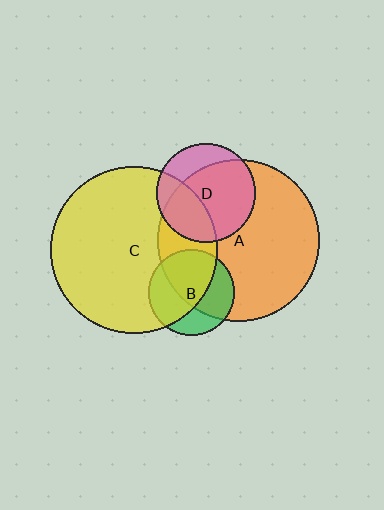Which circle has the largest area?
Circle C (yellow).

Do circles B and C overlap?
Yes.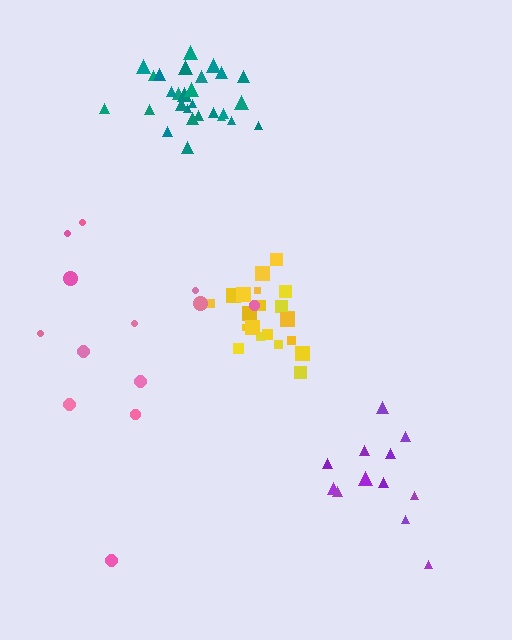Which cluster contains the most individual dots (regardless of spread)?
Teal (29).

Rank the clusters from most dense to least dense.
teal, yellow, purple, pink.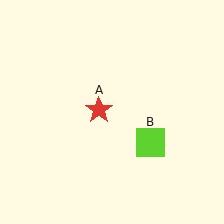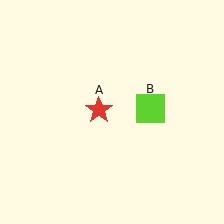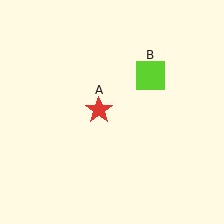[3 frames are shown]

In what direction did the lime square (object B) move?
The lime square (object B) moved up.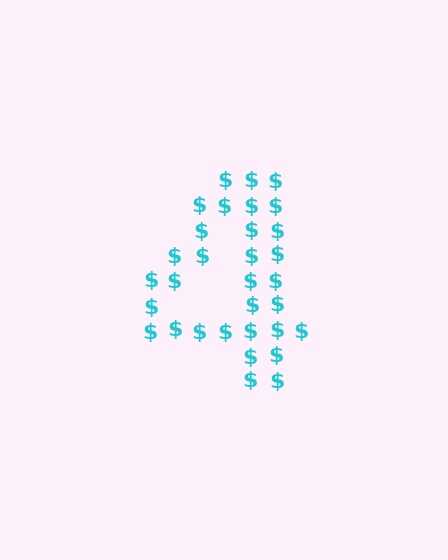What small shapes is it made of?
It is made of small dollar signs.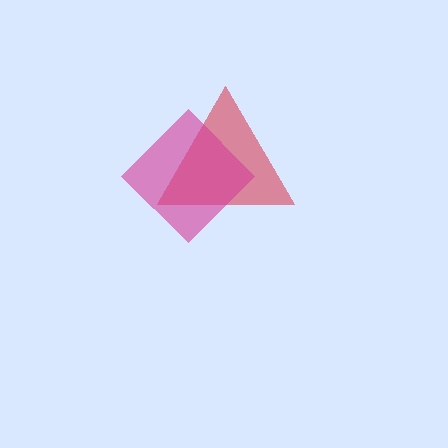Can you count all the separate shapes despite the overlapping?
Yes, there are 2 separate shapes.